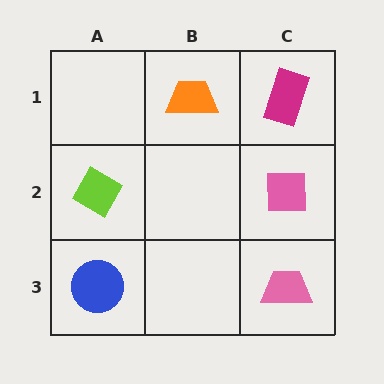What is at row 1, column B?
An orange trapezoid.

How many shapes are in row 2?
2 shapes.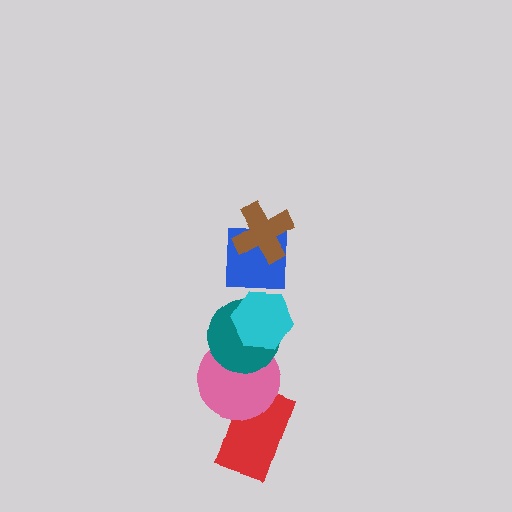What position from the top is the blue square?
The blue square is 2nd from the top.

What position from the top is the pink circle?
The pink circle is 5th from the top.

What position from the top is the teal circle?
The teal circle is 4th from the top.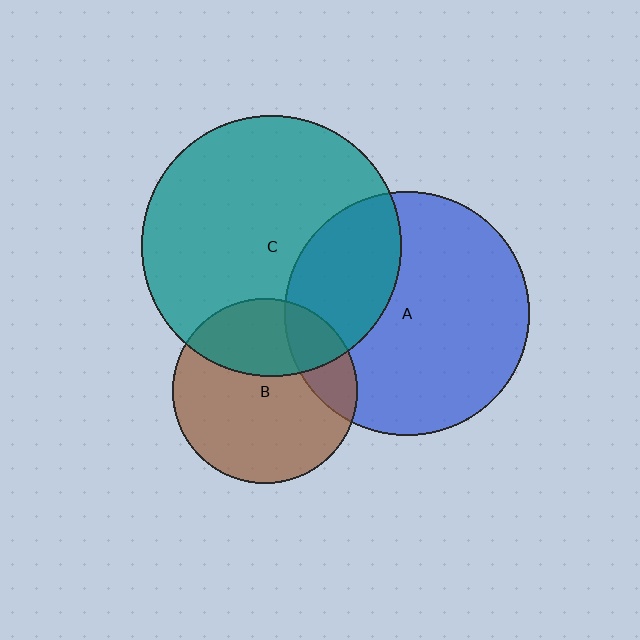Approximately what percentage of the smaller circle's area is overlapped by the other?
Approximately 30%.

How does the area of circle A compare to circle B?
Approximately 1.8 times.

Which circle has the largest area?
Circle C (teal).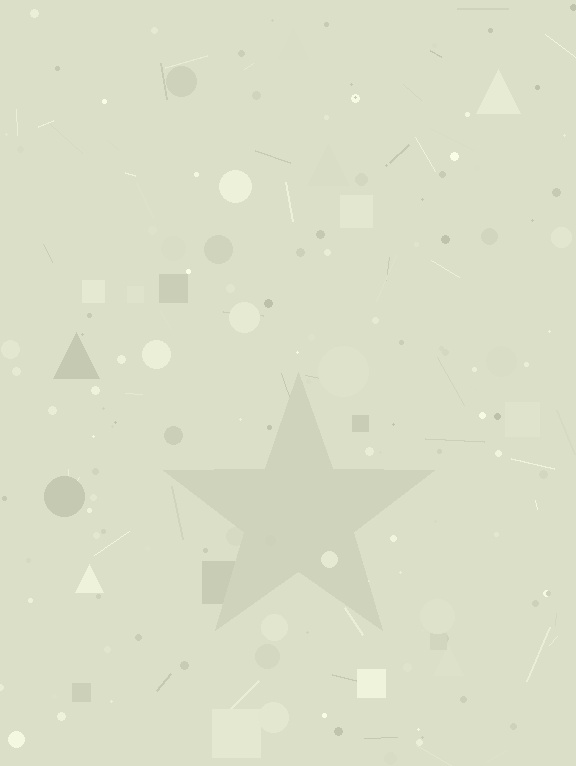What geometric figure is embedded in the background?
A star is embedded in the background.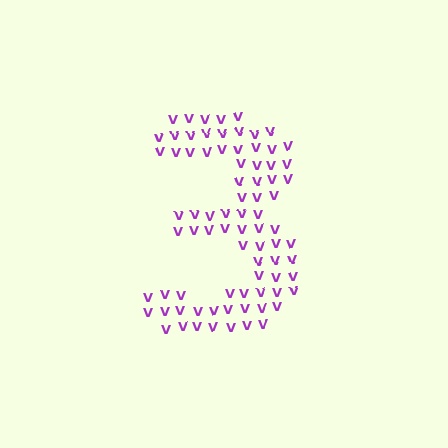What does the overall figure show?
The overall figure shows the digit 3.